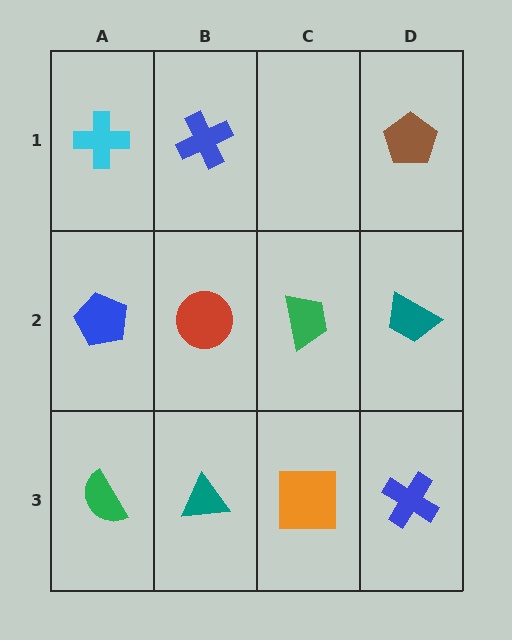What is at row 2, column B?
A red circle.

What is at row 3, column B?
A teal triangle.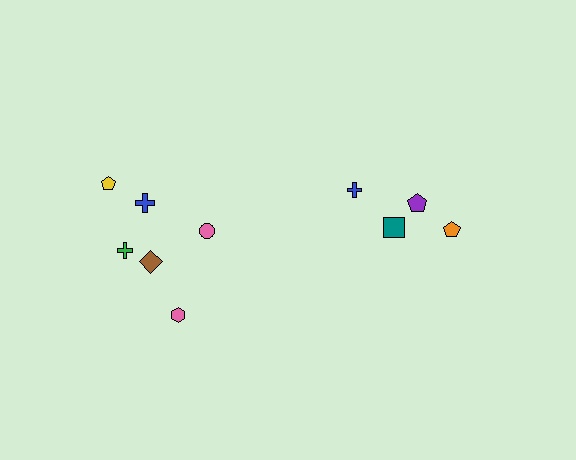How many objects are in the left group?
There are 6 objects.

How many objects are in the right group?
There are 4 objects.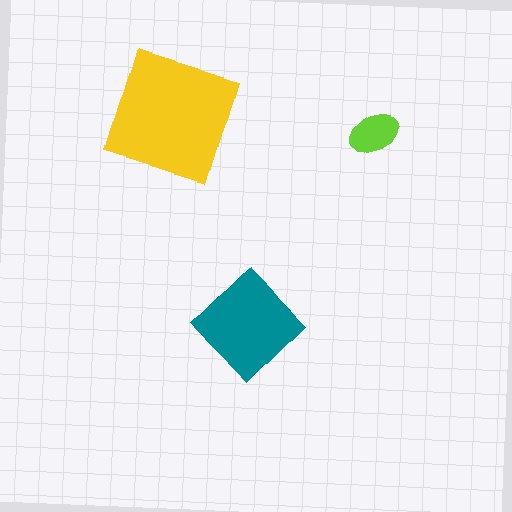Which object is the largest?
The yellow square.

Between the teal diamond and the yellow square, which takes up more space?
The yellow square.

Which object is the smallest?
The lime ellipse.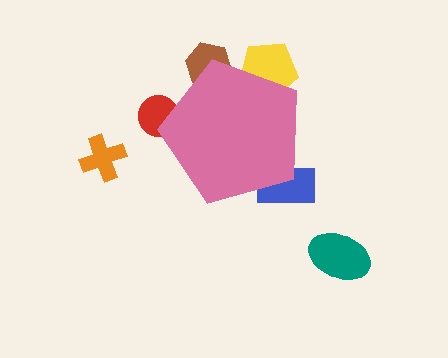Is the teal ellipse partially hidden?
No, the teal ellipse is fully visible.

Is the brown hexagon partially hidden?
Yes, the brown hexagon is partially hidden behind the pink pentagon.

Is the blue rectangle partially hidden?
Yes, the blue rectangle is partially hidden behind the pink pentagon.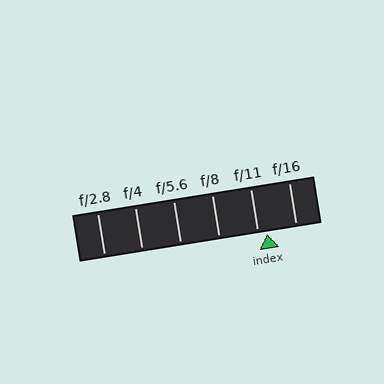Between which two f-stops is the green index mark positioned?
The index mark is between f/11 and f/16.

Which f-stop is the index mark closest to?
The index mark is closest to f/11.